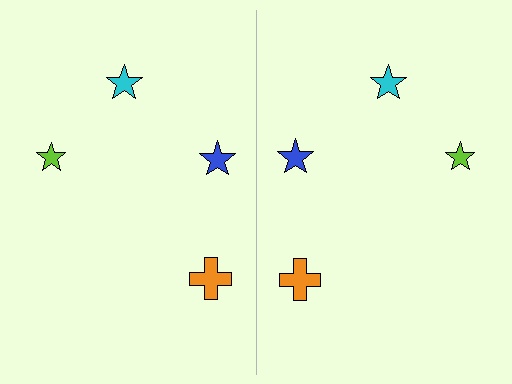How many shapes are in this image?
There are 8 shapes in this image.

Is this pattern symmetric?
Yes, this pattern has bilateral (reflection) symmetry.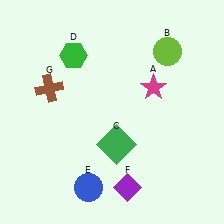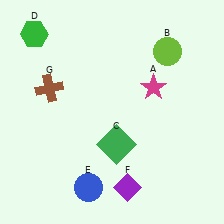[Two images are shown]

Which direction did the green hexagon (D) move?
The green hexagon (D) moved left.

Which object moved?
The green hexagon (D) moved left.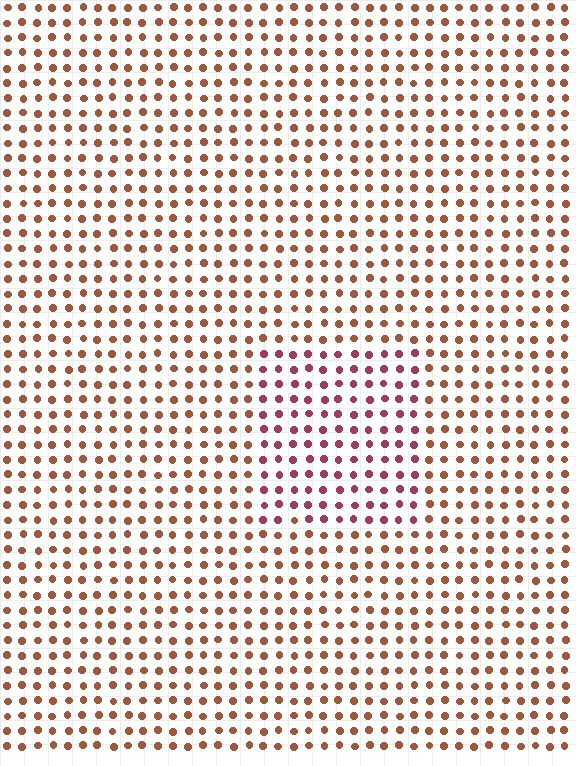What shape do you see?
I see a rectangle.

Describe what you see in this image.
The image is filled with small brown elements in a uniform arrangement. A rectangle-shaped region is visible where the elements are tinted to a slightly different hue, forming a subtle color boundary.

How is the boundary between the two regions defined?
The boundary is defined purely by a slight shift in hue (about 38 degrees). Spacing, size, and orientation are identical on both sides.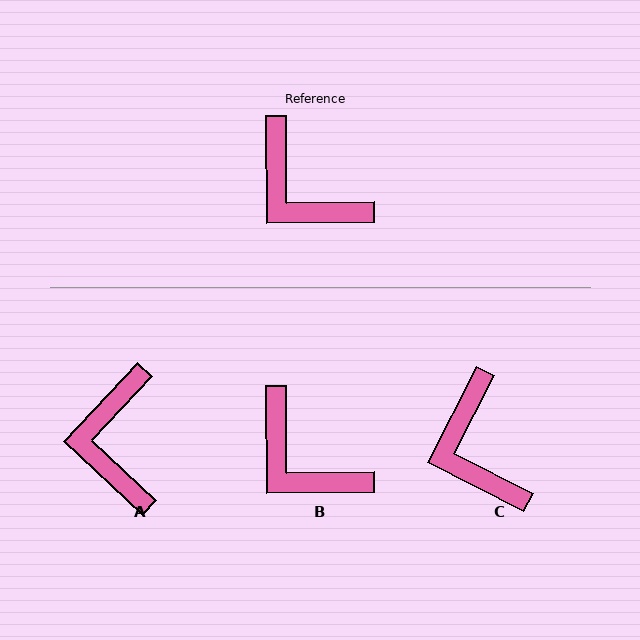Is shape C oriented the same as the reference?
No, it is off by about 27 degrees.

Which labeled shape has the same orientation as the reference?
B.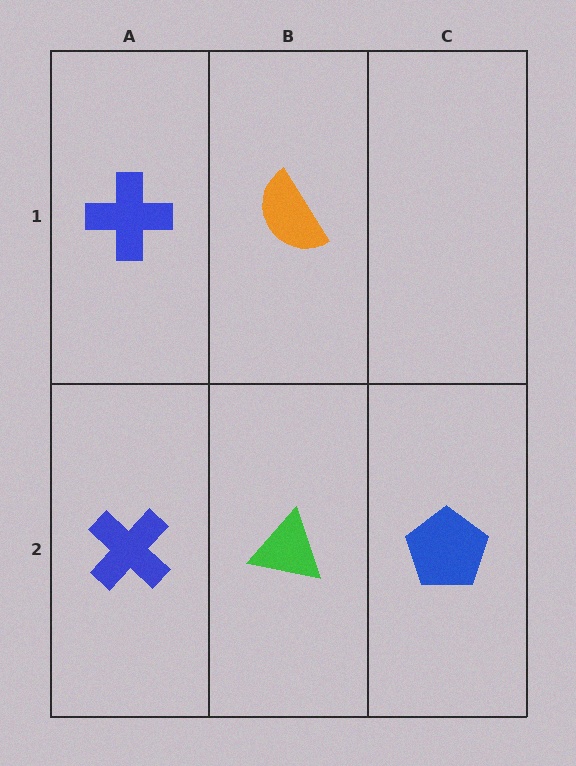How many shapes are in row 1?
2 shapes.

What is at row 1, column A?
A blue cross.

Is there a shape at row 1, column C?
No, that cell is empty.